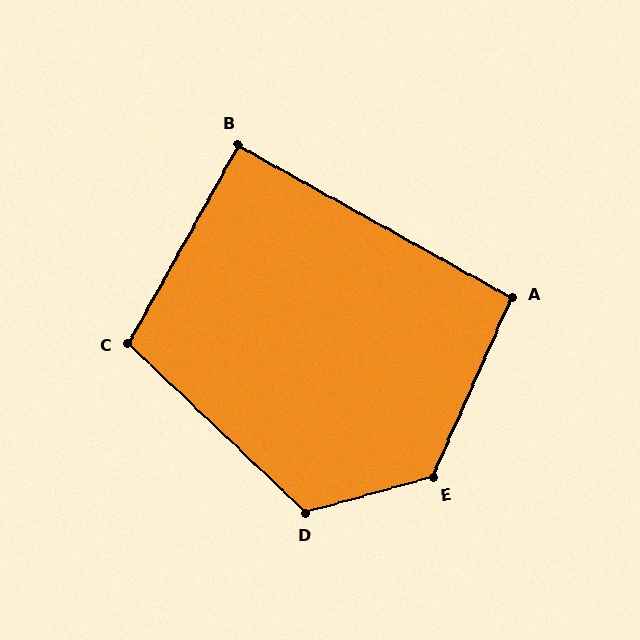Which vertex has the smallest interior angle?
B, at approximately 90 degrees.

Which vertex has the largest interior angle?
E, at approximately 130 degrees.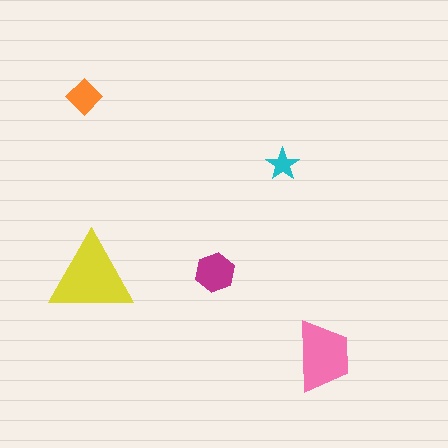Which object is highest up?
The orange diamond is topmost.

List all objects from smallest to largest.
The cyan star, the orange diamond, the magenta hexagon, the pink trapezoid, the yellow triangle.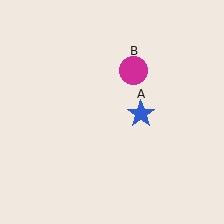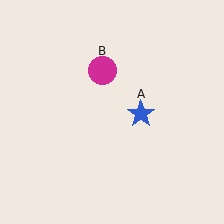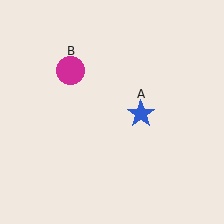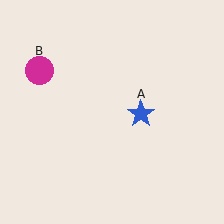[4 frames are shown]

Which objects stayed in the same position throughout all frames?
Blue star (object A) remained stationary.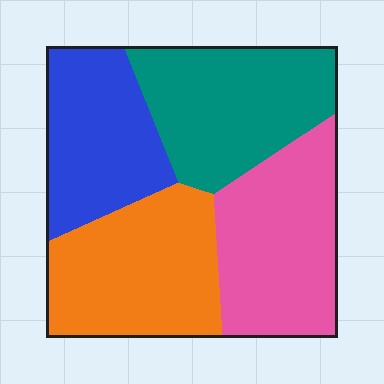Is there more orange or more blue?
Orange.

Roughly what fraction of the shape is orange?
Orange takes up about one quarter (1/4) of the shape.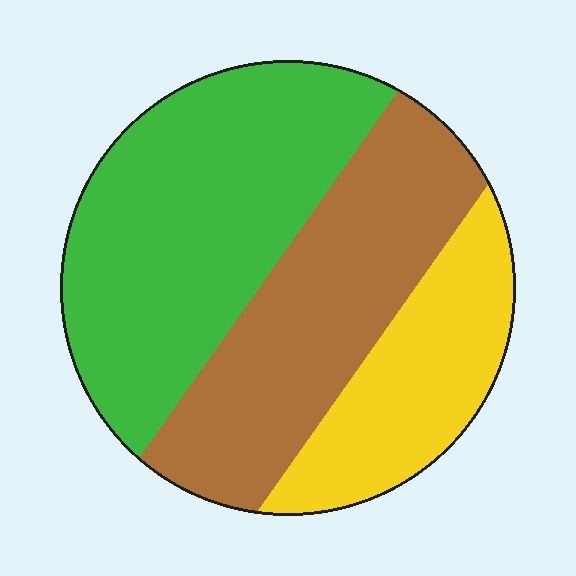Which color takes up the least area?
Yellow, at roughly 20%.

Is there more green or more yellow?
Green.